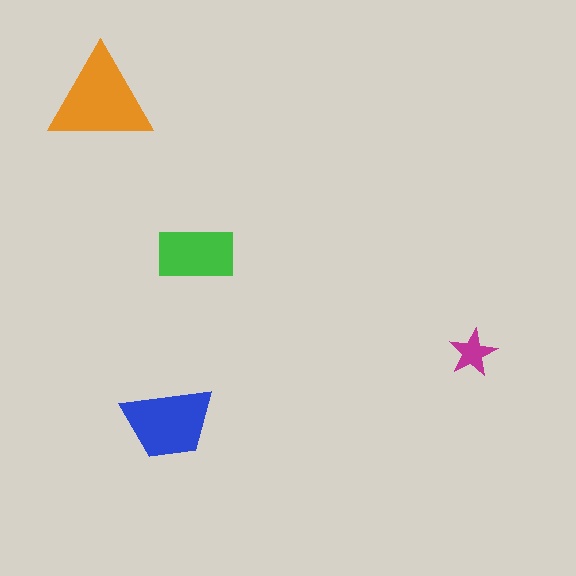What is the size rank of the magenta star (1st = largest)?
4th.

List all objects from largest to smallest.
The orange triangle, the blue trapezoid, the green rectangle, the magenta star.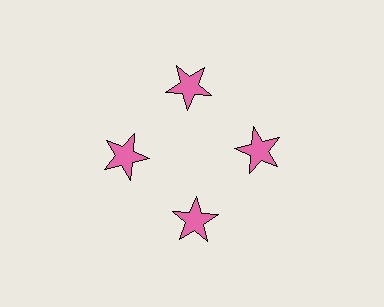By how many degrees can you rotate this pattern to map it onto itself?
The pattern maps onto itself every 90 degrees of rotation.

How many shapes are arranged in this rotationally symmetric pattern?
There are 4 shapes, arranged in 4 groups of 1.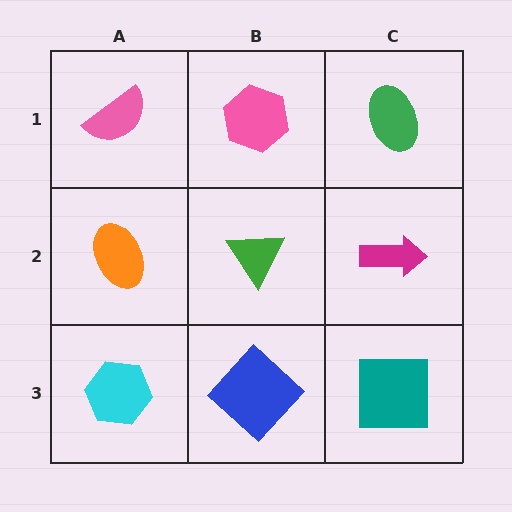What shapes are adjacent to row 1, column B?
A green triangle (row 2, column B), a pink semicircle (row 1, column A), a green ellipse (row 1, column C).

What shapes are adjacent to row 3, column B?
A green triangle (row 2, column B), a cyan hexagon (row 3, column A), a teal square (row 3, column C).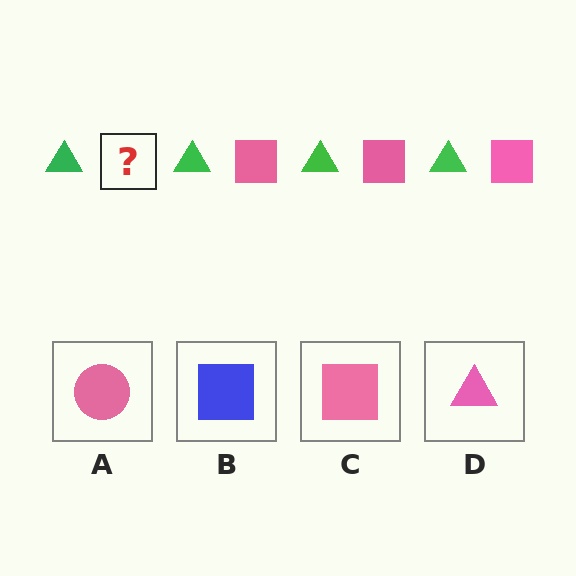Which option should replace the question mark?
Option C.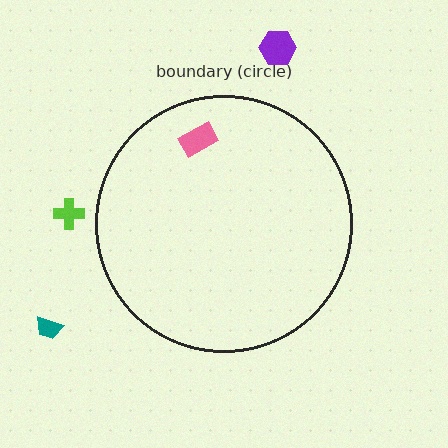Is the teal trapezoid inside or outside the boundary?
Outside.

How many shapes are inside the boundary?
1 inside, 3 outside.